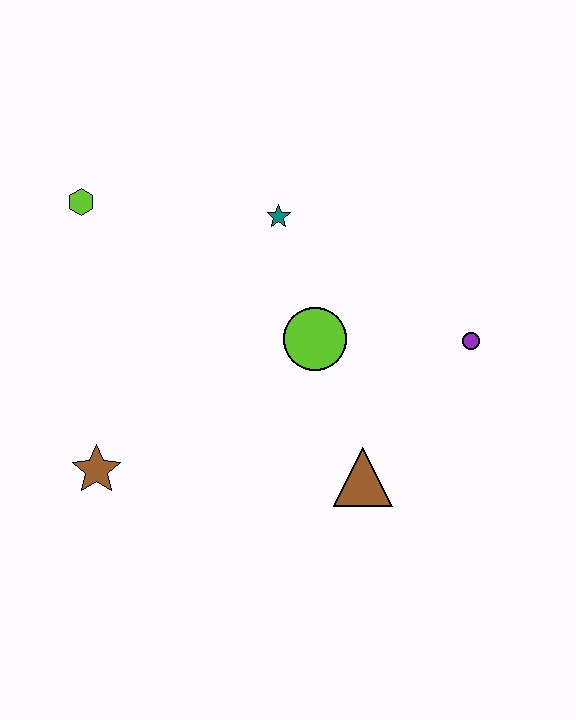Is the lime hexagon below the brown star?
No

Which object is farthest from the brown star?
The purple circle is farthest from the brown star.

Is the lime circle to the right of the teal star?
Yes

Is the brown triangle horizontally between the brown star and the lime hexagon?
No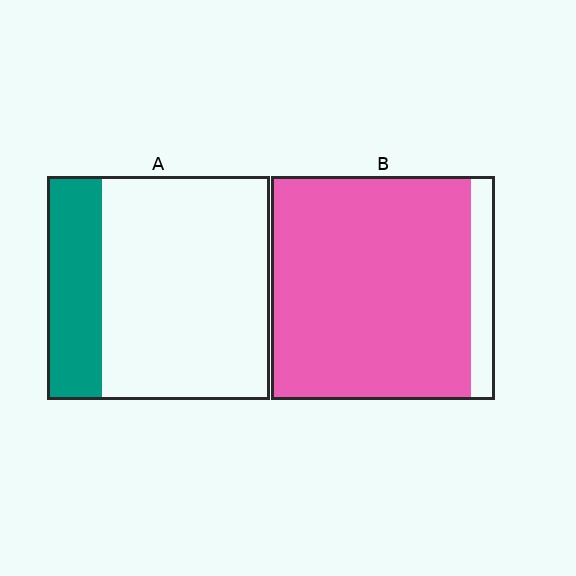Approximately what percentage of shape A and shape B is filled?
A is approximately 25% and B is approximately 90%.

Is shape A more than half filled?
No.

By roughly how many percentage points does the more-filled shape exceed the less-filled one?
By roughly 65 percentage points (B over A).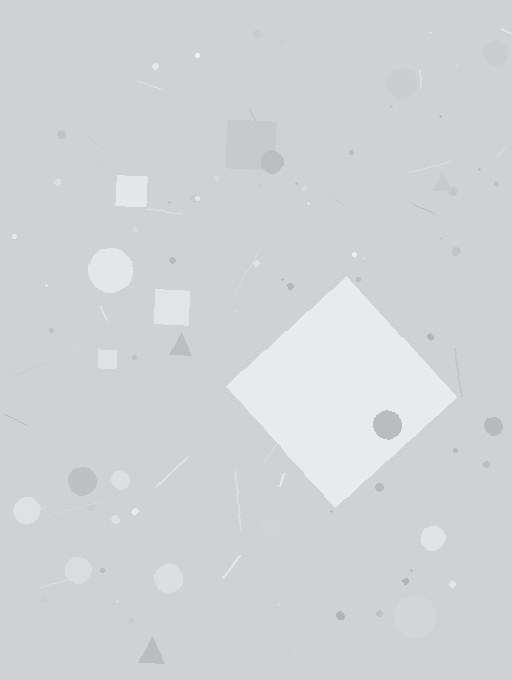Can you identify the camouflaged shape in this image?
The camouflaged shape is a diamond.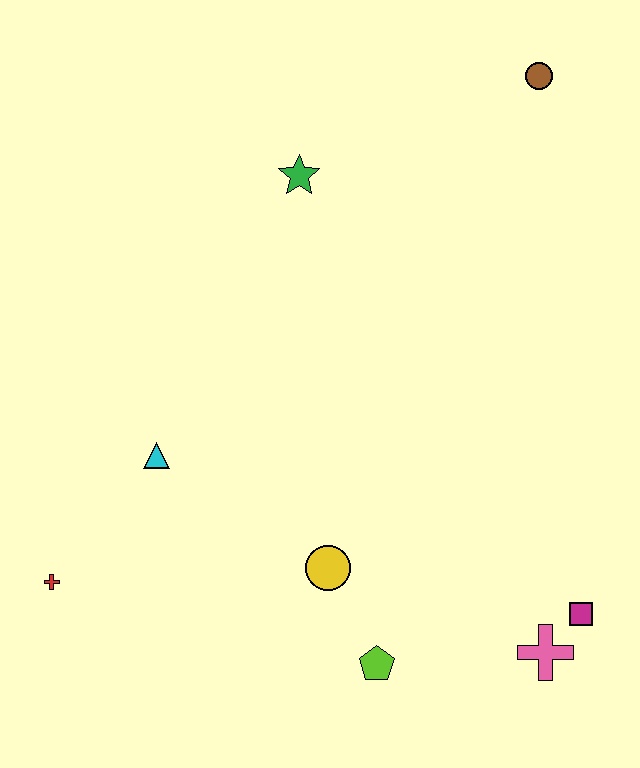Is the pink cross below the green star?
Yes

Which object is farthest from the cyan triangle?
The brown circle is farthest from the cyan triangle.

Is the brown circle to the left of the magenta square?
Yes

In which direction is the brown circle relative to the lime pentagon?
The brown circle is above the lime pentagon.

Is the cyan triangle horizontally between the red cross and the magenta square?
Yes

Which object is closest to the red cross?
The cyan triangle is closest to the red cross.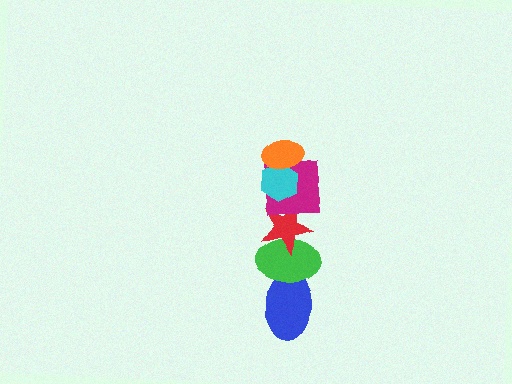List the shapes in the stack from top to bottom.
From top to bottom: the orange ellipse, the cyan hexagon, the magenta square, the red star, the green ellipse, the blue ellipse.